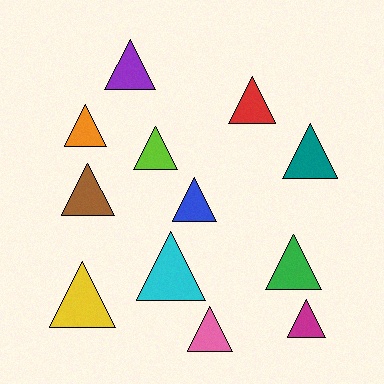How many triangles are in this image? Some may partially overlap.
There are 12 triangles.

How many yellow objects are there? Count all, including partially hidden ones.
There is 1 yellow object.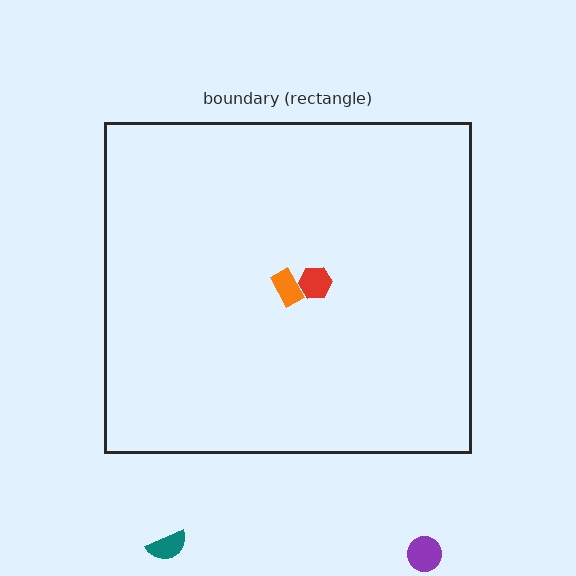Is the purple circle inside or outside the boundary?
Outside.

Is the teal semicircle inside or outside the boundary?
Outside.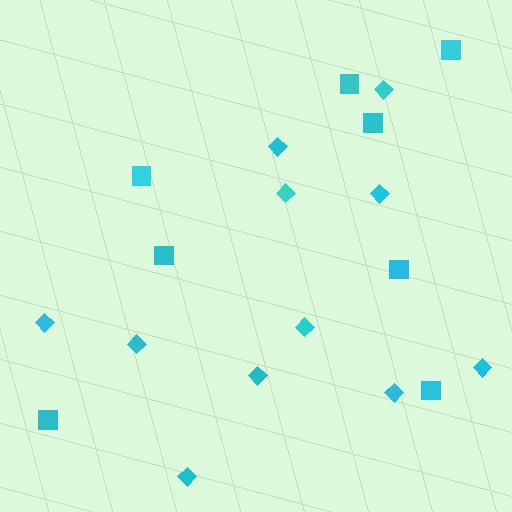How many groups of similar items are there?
There are 2 groups: one group of squares (8) and one group of diamonds (11).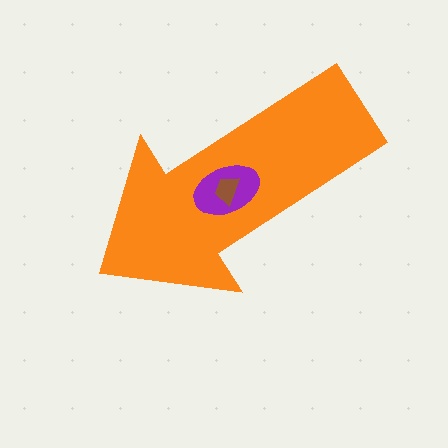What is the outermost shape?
The orange arrow.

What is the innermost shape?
The brown trapezoid.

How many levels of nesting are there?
3.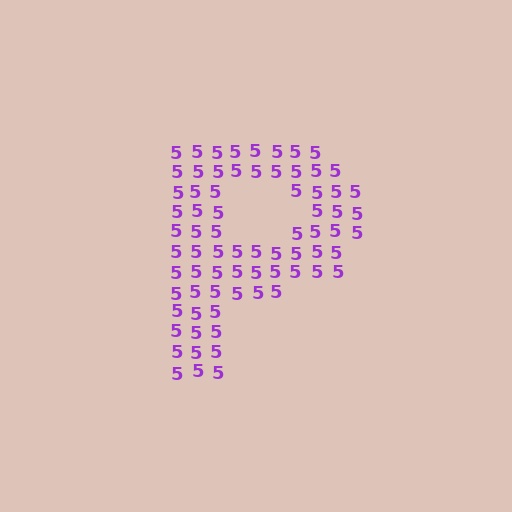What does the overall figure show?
The overall figure shows the letter P.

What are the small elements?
The small elements are digit 5's.